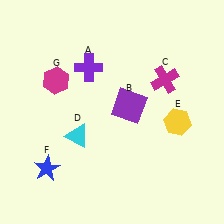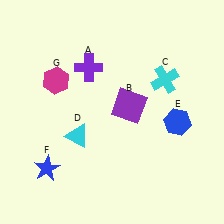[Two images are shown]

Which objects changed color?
C changed from magenta to cyan. E changed from yellow to blue.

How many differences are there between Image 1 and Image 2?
There are 2 differences between the two images.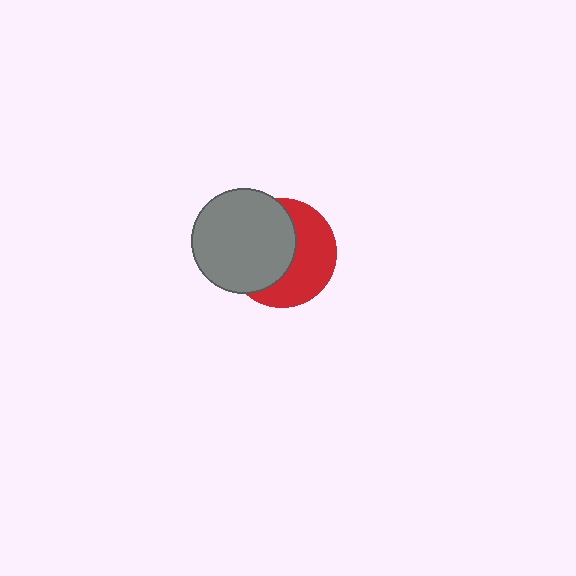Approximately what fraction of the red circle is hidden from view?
Roughly 52% of the red circle is hidden behind the gray circle.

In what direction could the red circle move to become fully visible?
The red circle could move right. That would shift it out from behind the gray circle entirely.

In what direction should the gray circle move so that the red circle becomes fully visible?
The gray circle should move left. That is the shortest direction to clear the overlap and leave the red circle fully visible.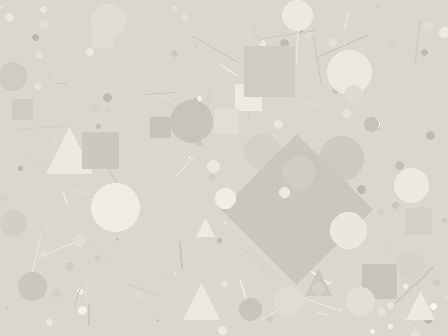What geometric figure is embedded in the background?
A diamond is embedded in the background.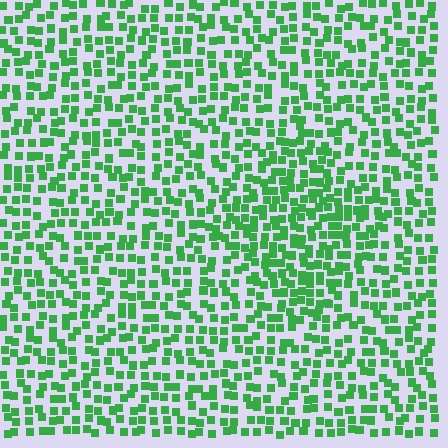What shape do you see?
I see a diamond.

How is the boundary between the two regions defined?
The boundary is defined by a change in element density (approximately 1.5x ratio). All elements are the same color, size, and shape.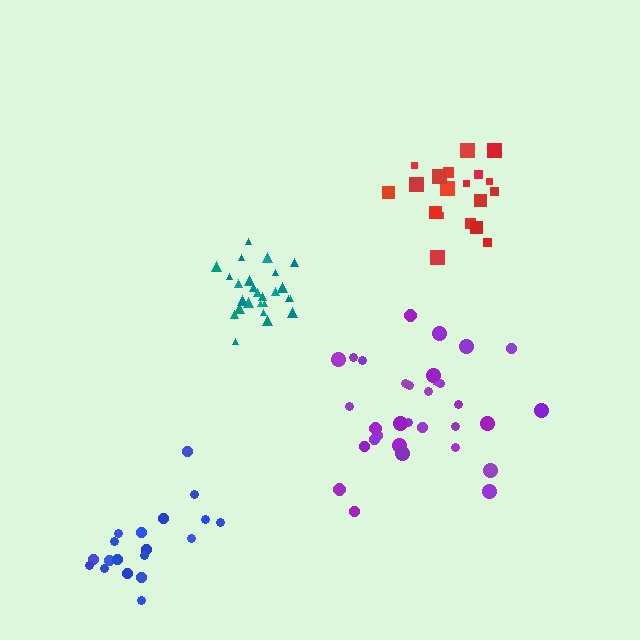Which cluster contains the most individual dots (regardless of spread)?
Purple (32).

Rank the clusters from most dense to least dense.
teal, red, blue, purple.